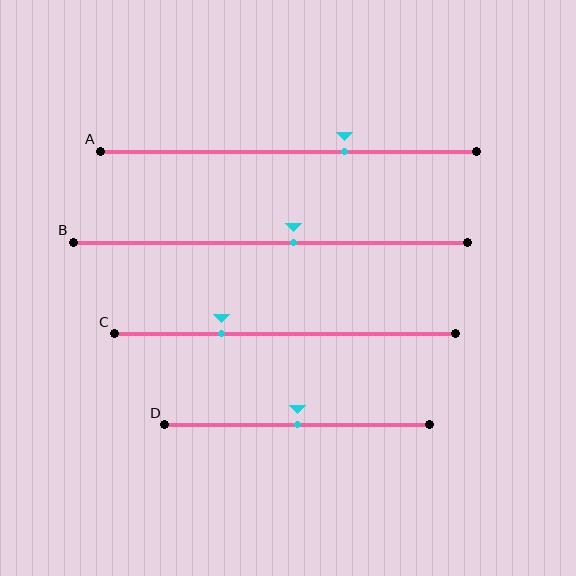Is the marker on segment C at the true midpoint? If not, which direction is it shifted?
No, the marker on segment C is shifted to the left by about 18% of the segment length.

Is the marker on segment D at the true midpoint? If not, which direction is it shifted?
Yes, the marker on segment D is at the true midpoint.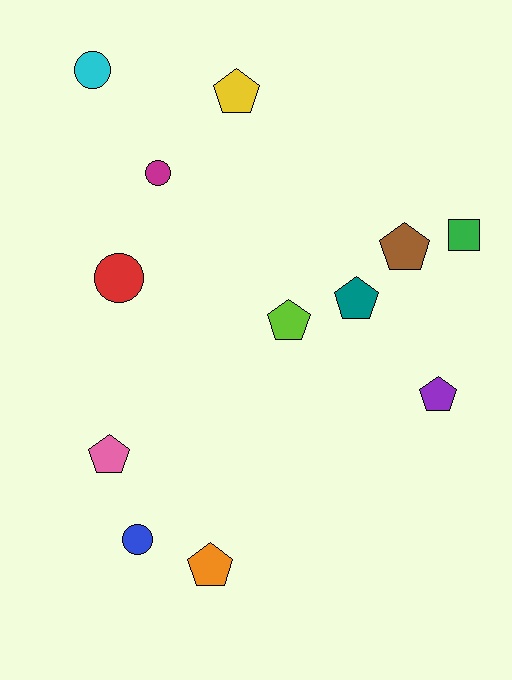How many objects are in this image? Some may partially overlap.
There are 12 objects.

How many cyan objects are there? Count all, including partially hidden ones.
There is 1 cyan object.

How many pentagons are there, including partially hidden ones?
There are 7 pentagons.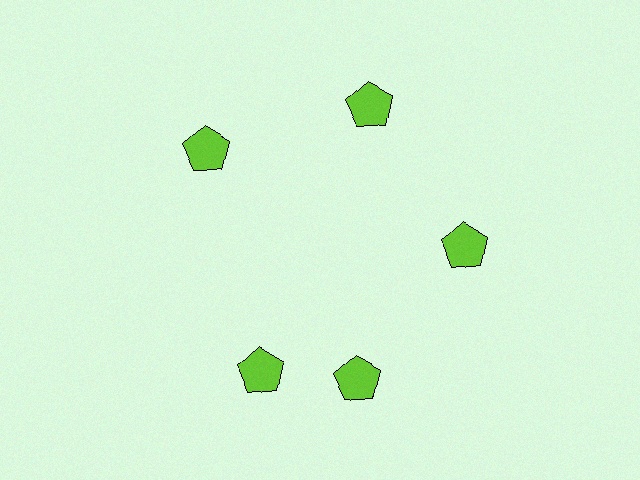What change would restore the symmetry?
The symmetry would be restored by rotating it back into even spacing with its neighbors so that all 5 pentagons sit at equal angles and equal distance from the center.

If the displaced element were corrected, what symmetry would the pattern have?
It would have 5-fold rotational symmetry — the pattern would map onto itself every 72 degrees.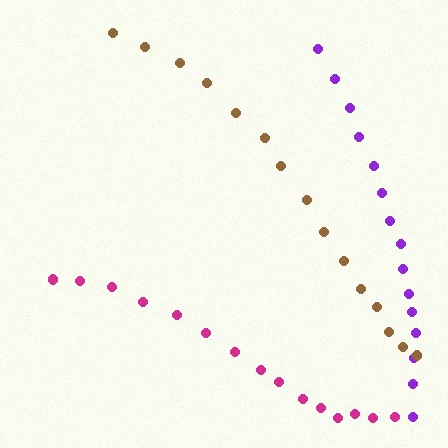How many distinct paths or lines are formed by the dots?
There are 3 distinct paths.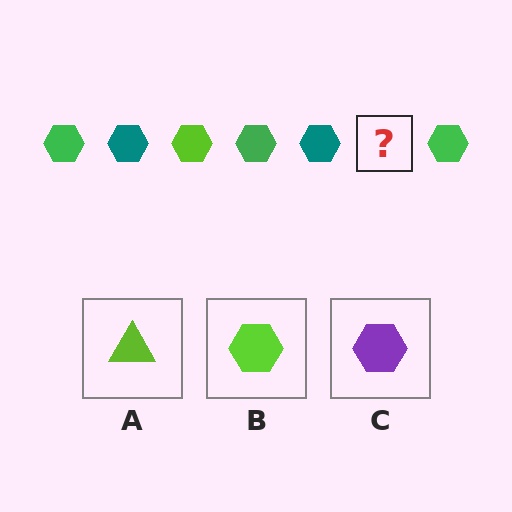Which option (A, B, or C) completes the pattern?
B.